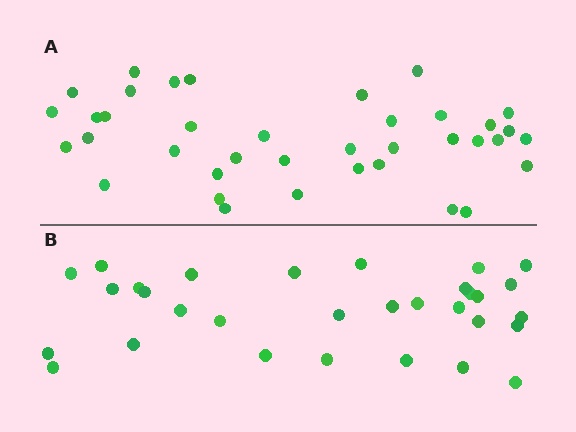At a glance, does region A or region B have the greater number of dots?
Region A (the top region) has more dots.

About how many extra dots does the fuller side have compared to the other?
Region A has roughly 8 or so more dots than region B.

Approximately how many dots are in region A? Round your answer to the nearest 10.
About 40 dots. (The exact count is 38, which rounds to 40.)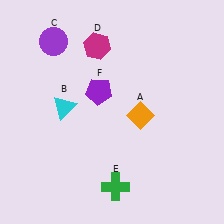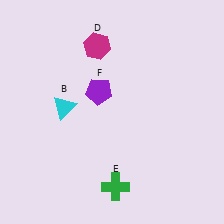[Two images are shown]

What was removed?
The purple circle (C), the orange diamond (A) were removed in Image 2.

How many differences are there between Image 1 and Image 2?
There are 2 differences between the two images.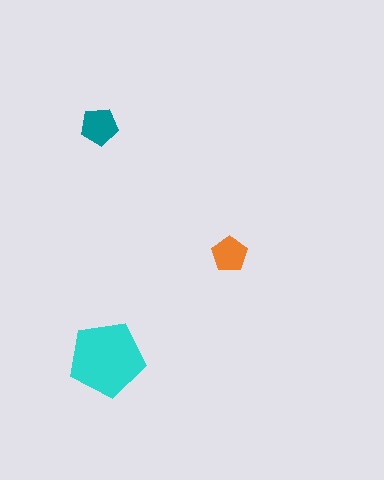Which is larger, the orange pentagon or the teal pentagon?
The teal one.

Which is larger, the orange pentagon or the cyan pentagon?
The cyan one.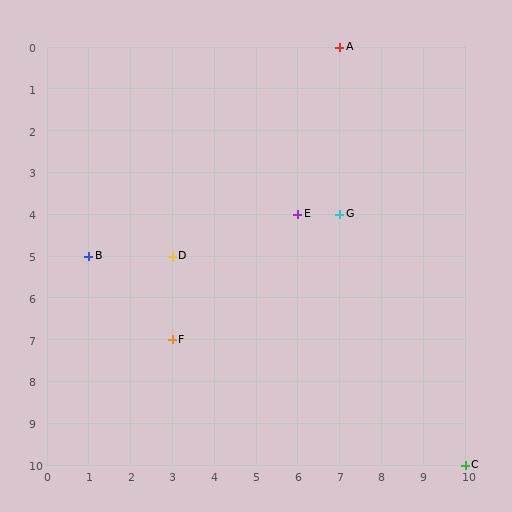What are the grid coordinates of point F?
Point F is at grid coordinates (3, 7).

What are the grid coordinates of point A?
Point A is at grid coordinates (7, 0).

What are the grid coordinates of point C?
Point C is at grid coordinates (10, 10).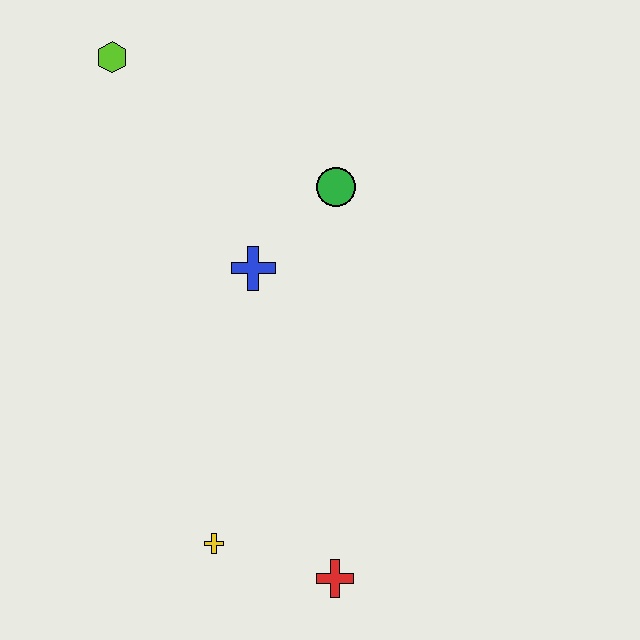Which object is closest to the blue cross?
The green circle is closest to the blue cross.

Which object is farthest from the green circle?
The red cross is farthest from the green circle.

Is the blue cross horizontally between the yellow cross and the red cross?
Yes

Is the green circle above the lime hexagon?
No